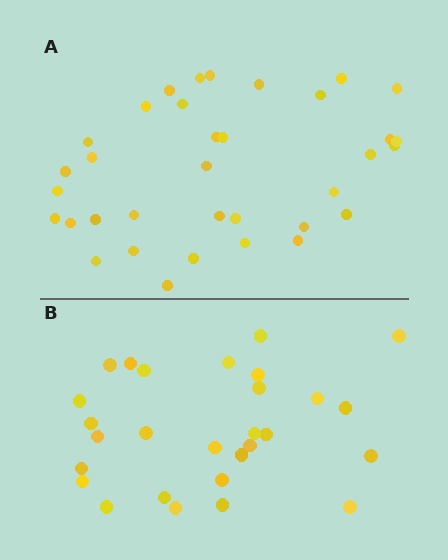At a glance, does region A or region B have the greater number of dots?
Region A (the top region) has more dots.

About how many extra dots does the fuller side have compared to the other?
Region A has roughly 8 or so more dots than region B.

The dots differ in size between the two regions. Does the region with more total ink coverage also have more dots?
No. Region B has more total ink coverage because its dots are larger, but region A actually contains more individual dots. Total area can be misleading — the number of items is what matters here.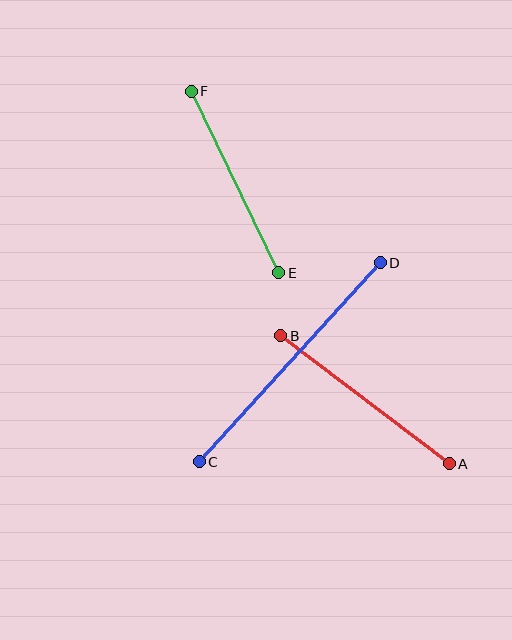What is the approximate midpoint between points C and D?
The midpoint is at approximately (290, 362) pixels.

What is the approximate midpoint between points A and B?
The midpoint is at approximately (365, 400) pixels.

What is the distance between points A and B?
The distance is approximately 212 pixels.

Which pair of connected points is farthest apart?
Points C and D are farthest apart.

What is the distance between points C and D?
The distance is approximately 269 pixels.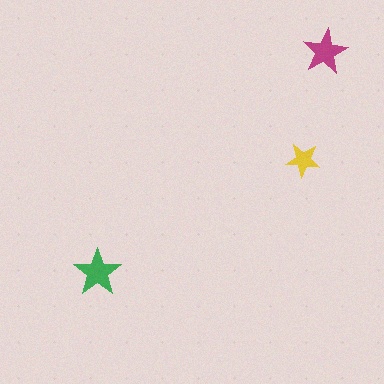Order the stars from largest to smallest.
the green one, the magenta one, the yellow one.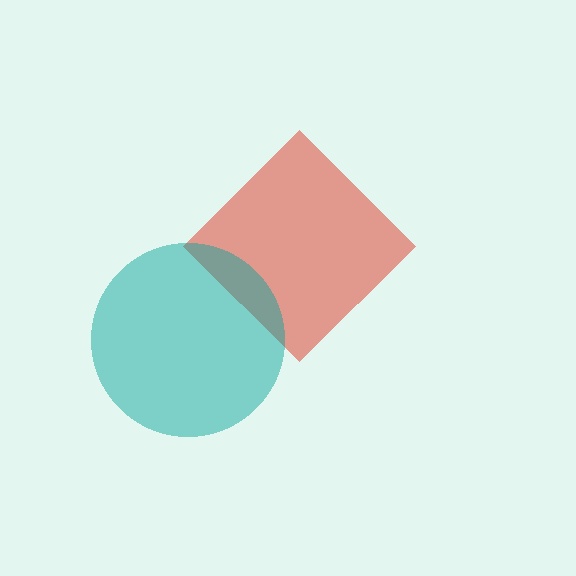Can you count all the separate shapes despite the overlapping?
Yes, there are 2 separate shapes.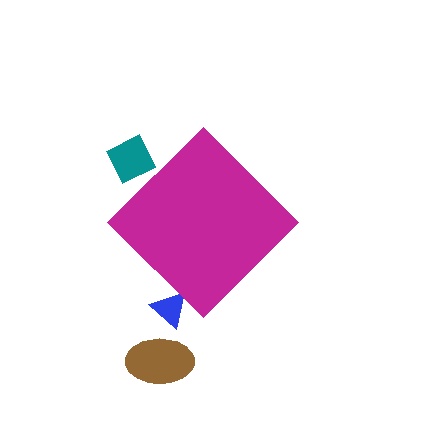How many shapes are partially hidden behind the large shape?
2 shapes are partially hidden.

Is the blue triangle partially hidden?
Yes, the blue triangle is partially hidden behind the magenta diamond.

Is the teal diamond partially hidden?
Yes, the teal diamond is partially hidden behind the magenta diamond.